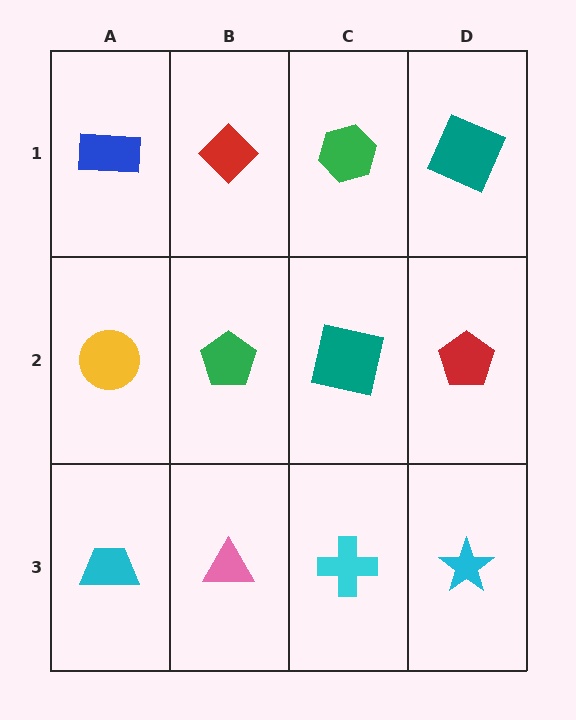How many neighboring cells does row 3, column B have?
3.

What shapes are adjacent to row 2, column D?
A teal square (row 1, column D), a cyan star (row 3, column D), a teal square (row 2, column C).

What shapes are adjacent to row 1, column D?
A red pentagon (row 2, column D), a green hexagon (row 1, column C).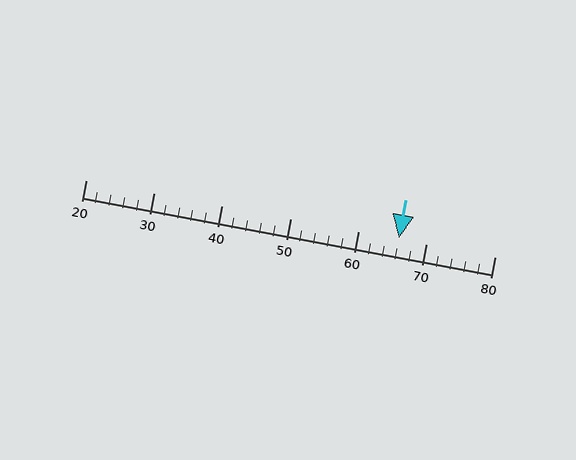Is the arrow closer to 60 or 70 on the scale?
The arrow is closer to 70.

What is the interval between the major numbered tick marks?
The major tick marks are spaced 10 units apart.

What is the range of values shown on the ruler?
The ruler shows values from 20 to 80.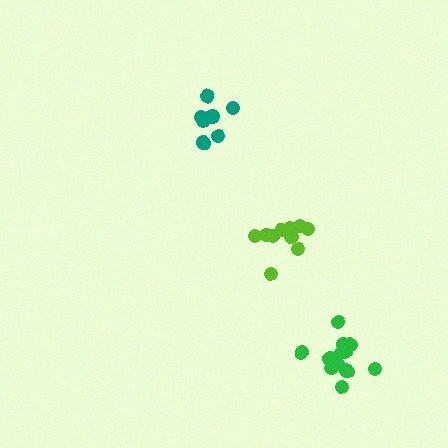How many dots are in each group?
Group 1: 11 dots, Group 2: 13 dots, Group 3: 7 dots (31 total).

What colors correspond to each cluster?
The clusters are colored: lime, green, teal.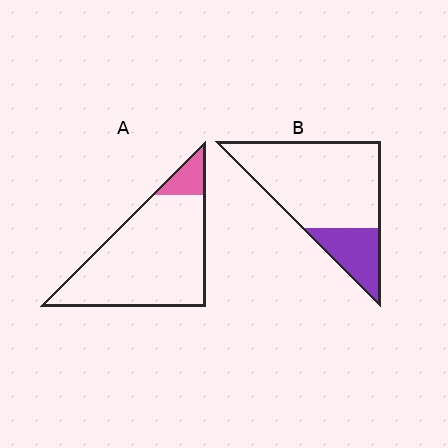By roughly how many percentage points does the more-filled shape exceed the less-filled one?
By roughly 10 percentage points (B over A).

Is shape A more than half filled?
No.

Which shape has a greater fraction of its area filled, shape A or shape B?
Shape B.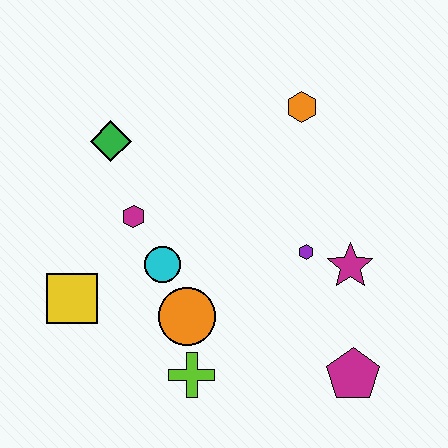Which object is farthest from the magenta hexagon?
The magenta pentagon is farthest from the magenta hexagon.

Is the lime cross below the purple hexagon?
Yes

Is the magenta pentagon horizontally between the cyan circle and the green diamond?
No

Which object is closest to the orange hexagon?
The purple hexagon is closest to the orange hexagon.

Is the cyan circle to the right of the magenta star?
No